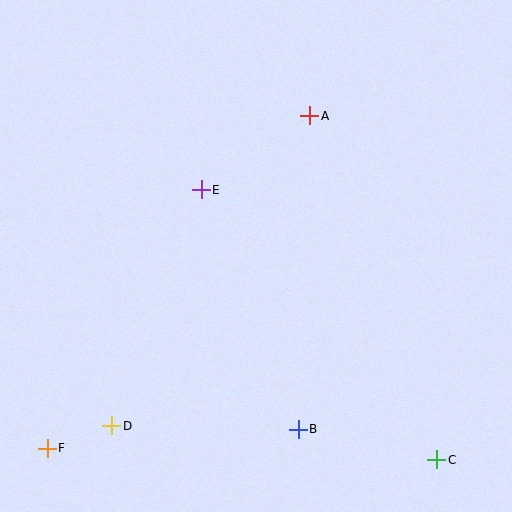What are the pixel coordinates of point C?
Point C is at (437, 460).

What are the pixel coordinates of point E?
Point E is at (201, 190).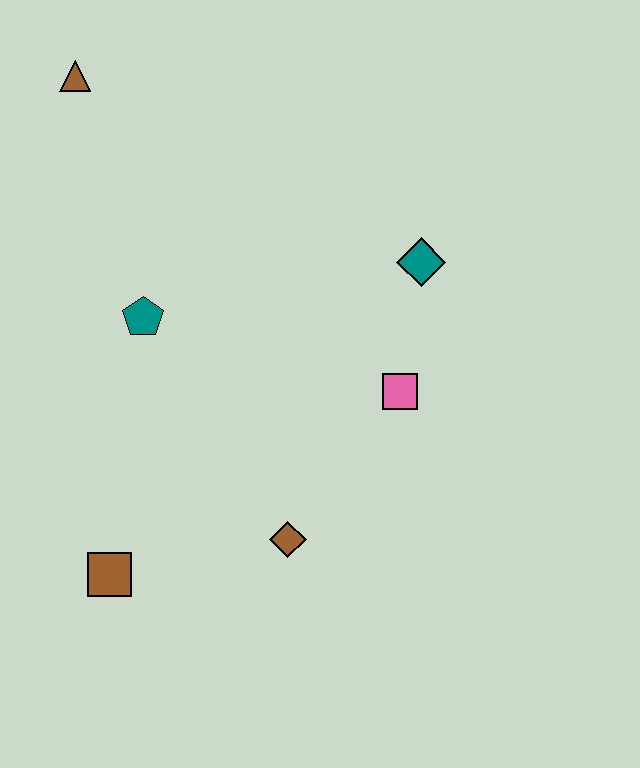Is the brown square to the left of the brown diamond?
Yes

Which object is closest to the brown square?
The brown diamond is closest to the brown square.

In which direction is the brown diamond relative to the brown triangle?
The brown diamond is below the brown triangle.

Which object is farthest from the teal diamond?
The brown square is farthest from the teal diamond.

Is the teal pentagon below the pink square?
No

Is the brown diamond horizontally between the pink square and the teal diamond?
No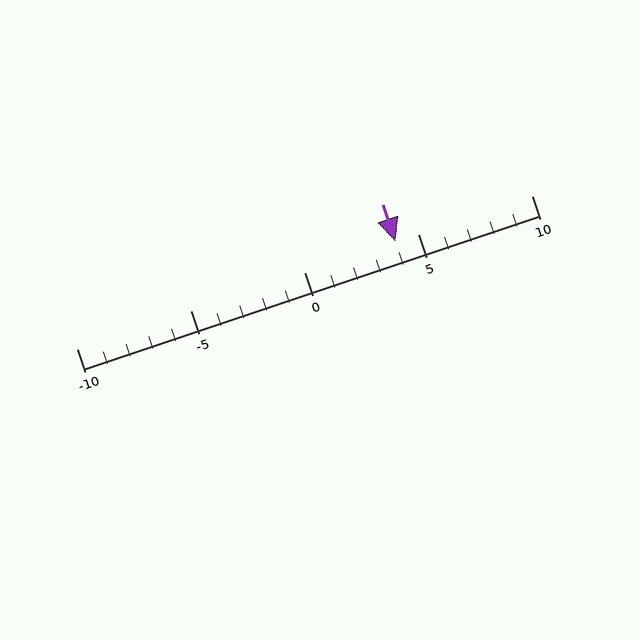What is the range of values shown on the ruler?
The ruler shows values from -10 to 10.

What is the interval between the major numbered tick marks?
The major tick marks are spaced 5 units apart.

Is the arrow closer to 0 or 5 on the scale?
The arrow is closer to 5.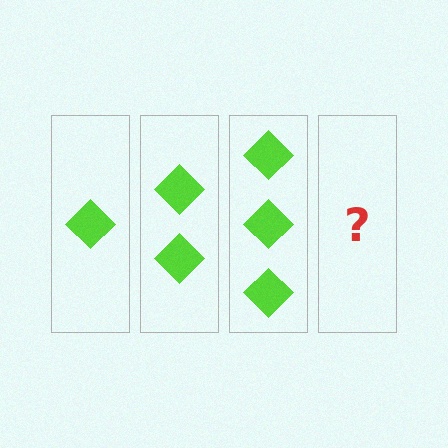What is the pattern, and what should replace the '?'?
The pattern is that each step adds one more diamond. The '?' should be 4 diamonds.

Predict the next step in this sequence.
The next step is 4 diamonds.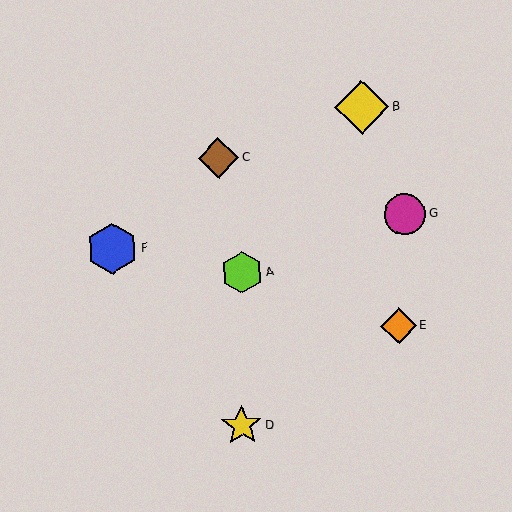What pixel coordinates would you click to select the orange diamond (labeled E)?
Click at (399, 326) to select the orange diamond E.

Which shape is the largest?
The yellow diamond (labeled B) is the largest.